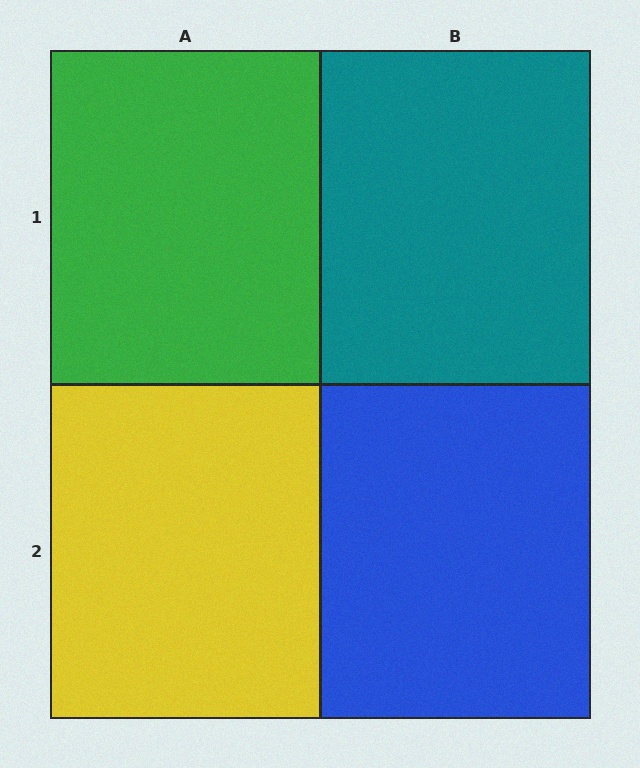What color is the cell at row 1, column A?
Green.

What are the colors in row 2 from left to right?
Yellow, blue.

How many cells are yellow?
1 cell is yellow.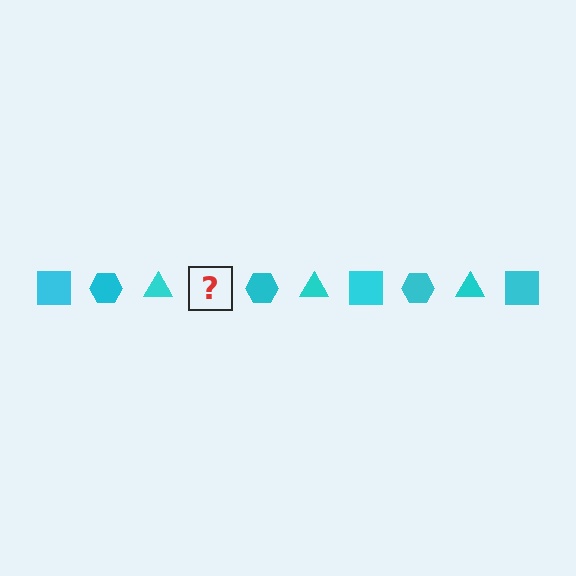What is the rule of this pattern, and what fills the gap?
The rule is that the pattern cycles through square, hexagon, triangle shapes in cyan. The gap should be filled with a cyan square.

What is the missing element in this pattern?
The missing element is a cyan square.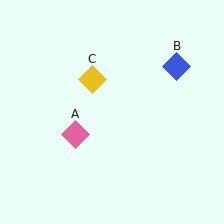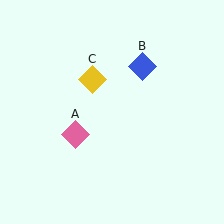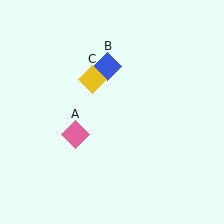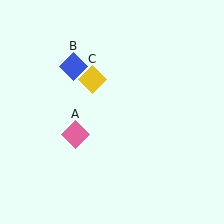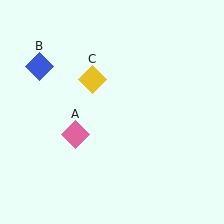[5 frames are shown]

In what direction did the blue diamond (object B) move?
The blue diamond (object B) moved left.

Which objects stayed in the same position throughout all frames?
Pink diamond (object A) and yellow diamond (object C) remained stationary.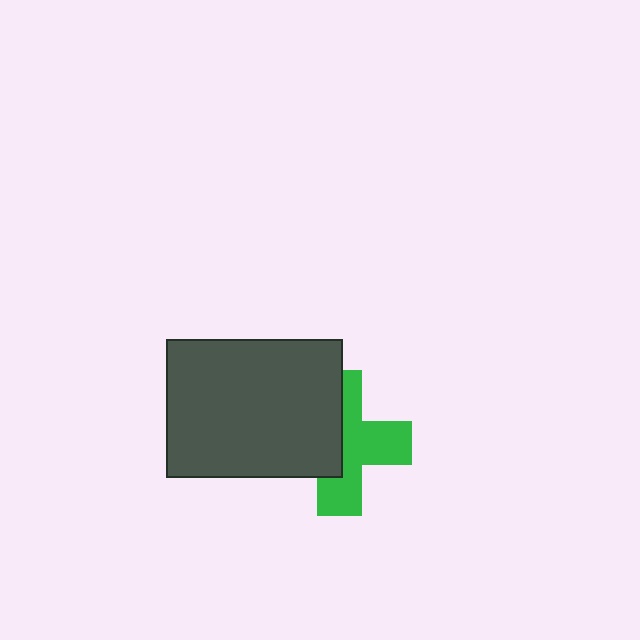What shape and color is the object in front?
The object in front is a dark gray rectangle.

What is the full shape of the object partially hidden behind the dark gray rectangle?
The partially hidden object is a green cross.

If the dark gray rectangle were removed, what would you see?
You would see the complete green cross.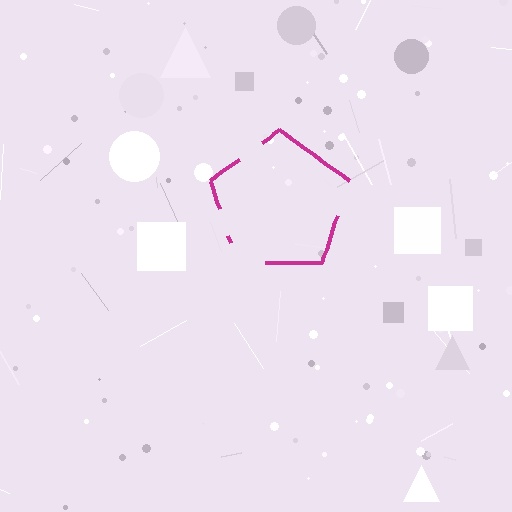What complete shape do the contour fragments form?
The contour fragments form a pentagon.